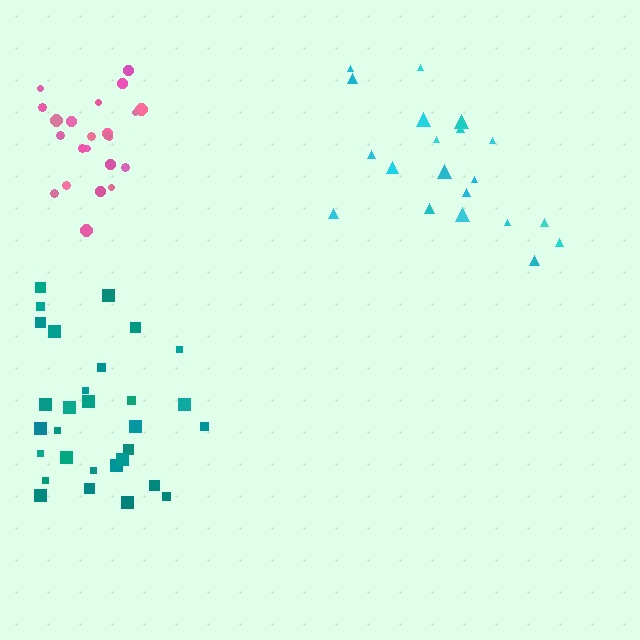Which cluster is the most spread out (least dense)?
Cyan.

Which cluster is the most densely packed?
Pink.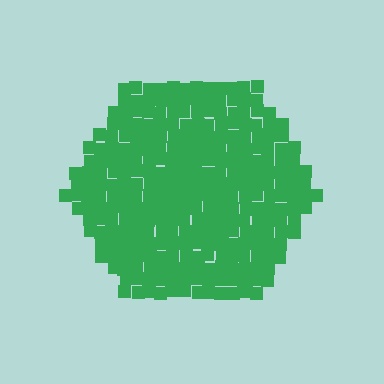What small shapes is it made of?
It is made of small squares.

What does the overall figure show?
The overall figure shows a hexagon.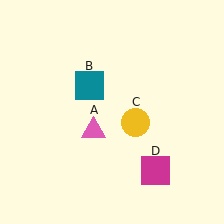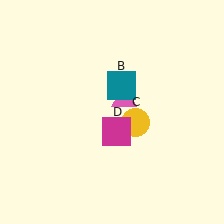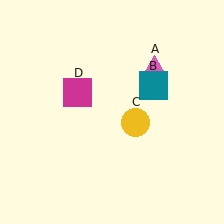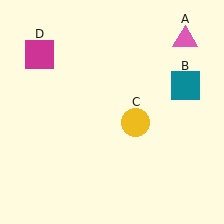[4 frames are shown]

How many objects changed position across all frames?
3 objects changed position: pink triangle (object A), teal square (object B), magenta square (object D).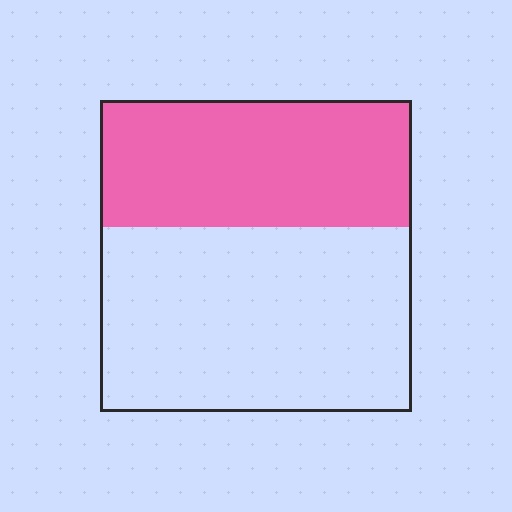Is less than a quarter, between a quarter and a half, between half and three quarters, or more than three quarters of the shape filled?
Between a quarter and a half.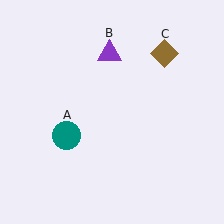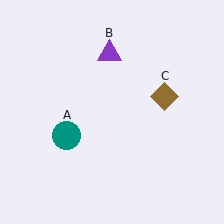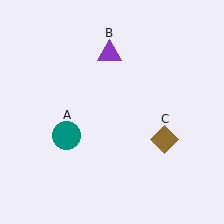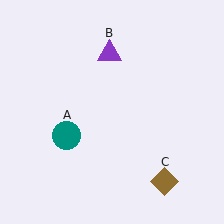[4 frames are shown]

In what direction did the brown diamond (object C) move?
The brown diamond (object C) moved down.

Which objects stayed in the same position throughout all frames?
Teal circle (object A) and purple triangle (object B) remained stationary.